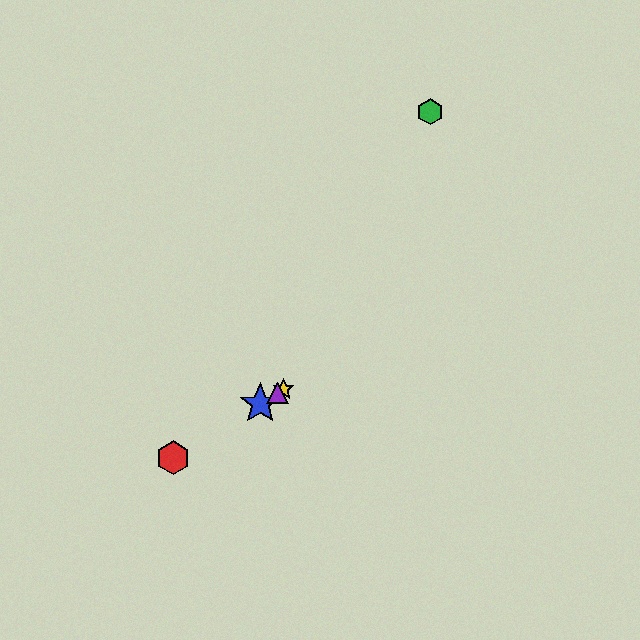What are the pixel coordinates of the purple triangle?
The purple triangle is at (277, 393).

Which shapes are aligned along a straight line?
The red hexagon, the blue star, the yellow star, the purple triangle are aligned along a straight line.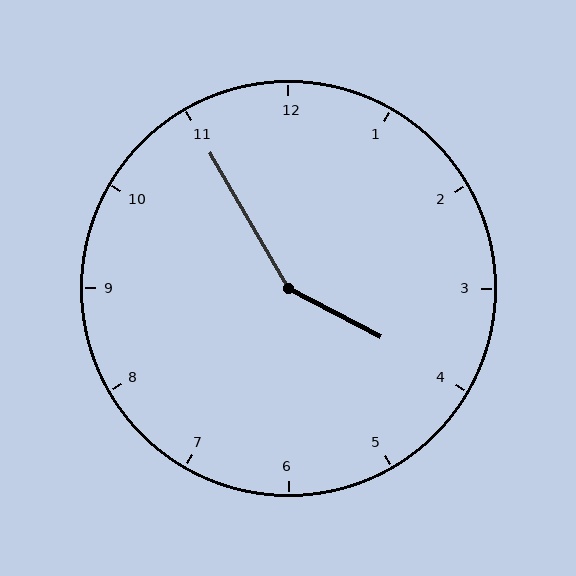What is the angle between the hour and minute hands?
Approximately 148 degrees.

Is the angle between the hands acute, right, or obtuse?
It is obtuse.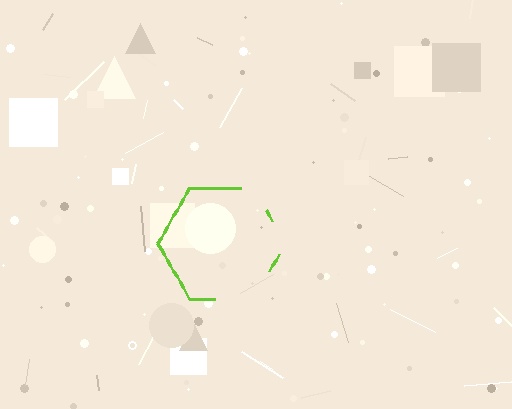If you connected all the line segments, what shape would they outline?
They would outline a hexagon.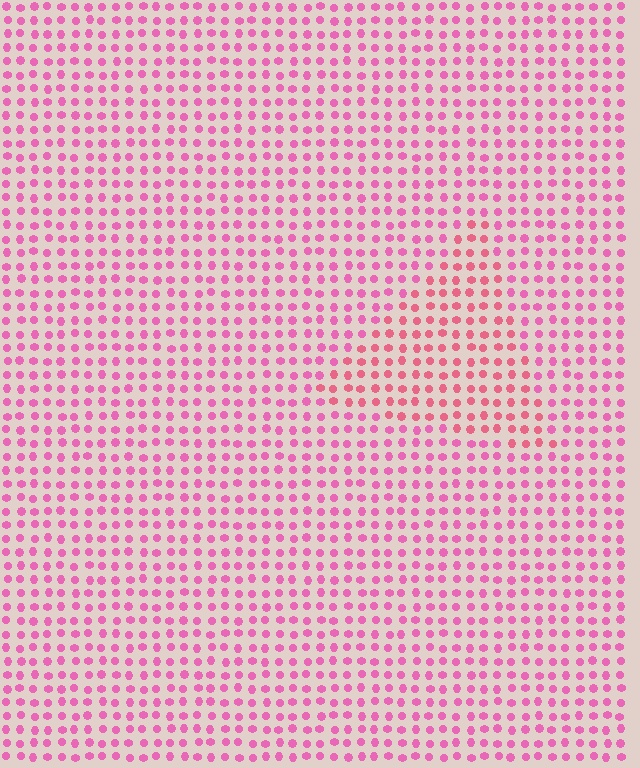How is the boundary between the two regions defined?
The boundary is defined purely by a slight shift in hue (about 22 degrees). Spacing, size, and orientation are identical on both sides.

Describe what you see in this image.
The image is filled with small pink elements in a uniform arrangement. A triangle-shaped region is visible where the elements are tinted to a slightly different hue, forming a subtle color boundary.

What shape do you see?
I see a triangle.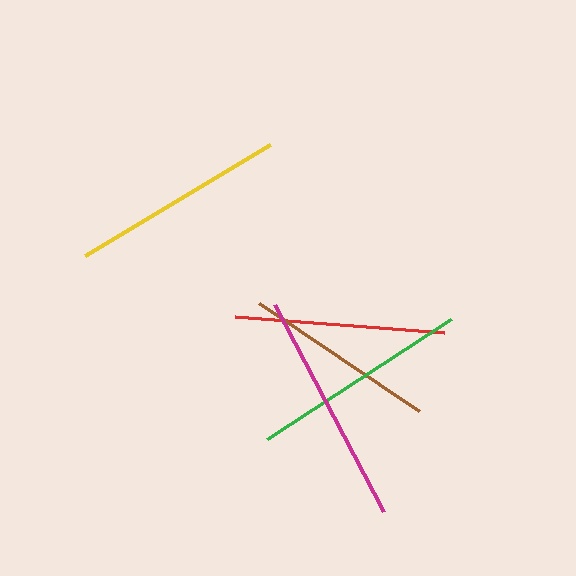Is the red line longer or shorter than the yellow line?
The yellow line is longer than the red line.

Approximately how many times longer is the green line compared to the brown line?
The green line is approximately 1.1 times the length of the brown line.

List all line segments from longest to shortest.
From longest to shortest: magenta, green, yellow, red, brown.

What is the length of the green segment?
The green segment is approximately 219 pixels long.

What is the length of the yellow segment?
The yellow segment is approximately 216 pixels long.